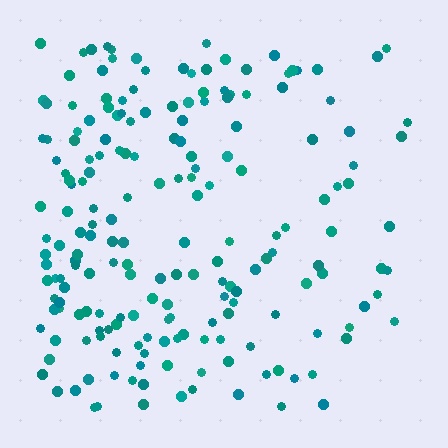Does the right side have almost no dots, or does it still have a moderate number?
Still a moderate number, just noticeably fewer than the left.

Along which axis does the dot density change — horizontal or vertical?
Horizontal.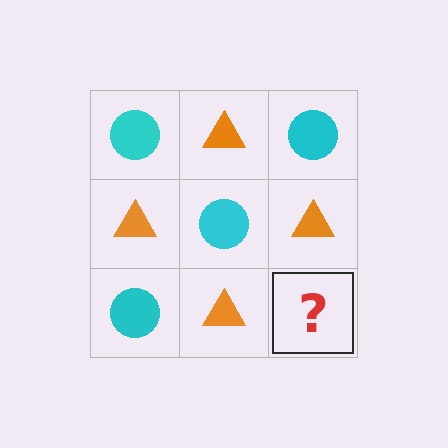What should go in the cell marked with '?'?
The missing cell should contain a cyan circle.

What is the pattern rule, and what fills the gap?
The rule is that it alternates cyan circle and orange triangle in a checkerboard pattern. The gap should be filled with a cyan circle.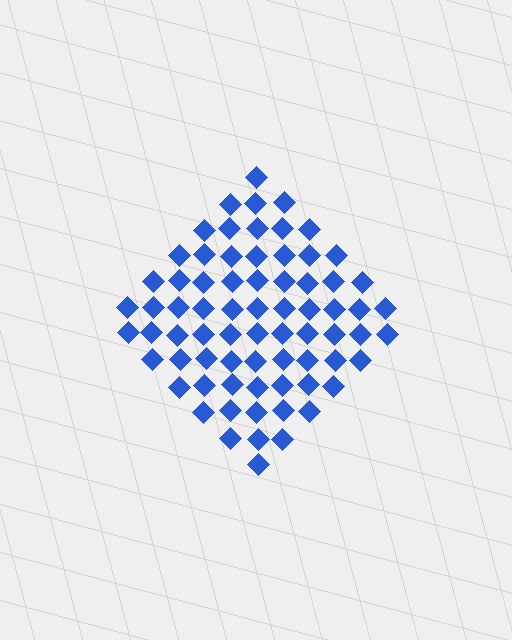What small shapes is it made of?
It is made of small diamonds.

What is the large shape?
The large shape is a diamond.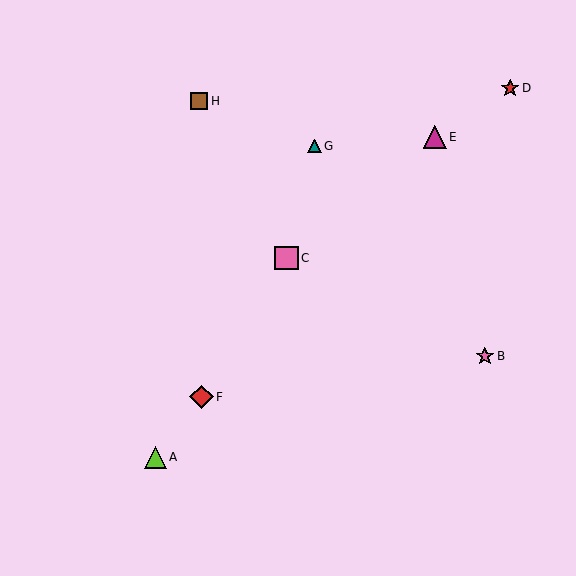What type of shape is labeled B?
Shape B is a pink star.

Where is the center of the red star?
The center of the red star is at (510, 88).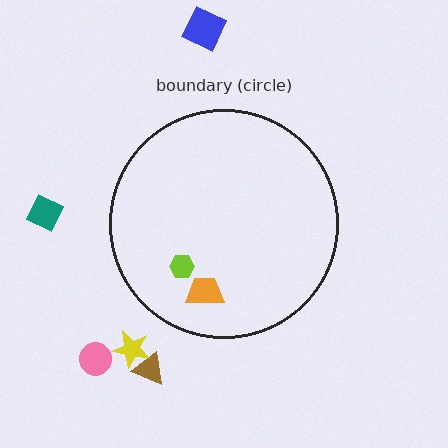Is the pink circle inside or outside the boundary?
Outside.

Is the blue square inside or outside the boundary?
Outside.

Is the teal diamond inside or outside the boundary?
Outside.